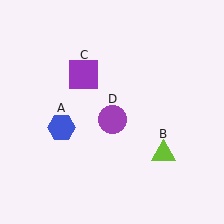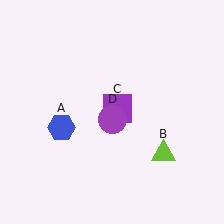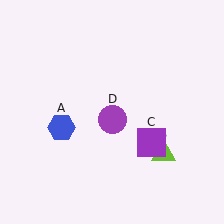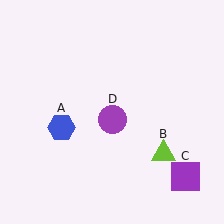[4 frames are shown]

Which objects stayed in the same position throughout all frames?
Blue hexagon (object A) and lime triangle (object B) and purple circle (object D) remained stationary.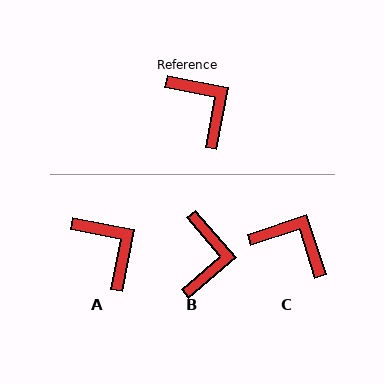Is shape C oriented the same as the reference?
No, it is off by about 29 degrees.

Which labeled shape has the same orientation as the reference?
A.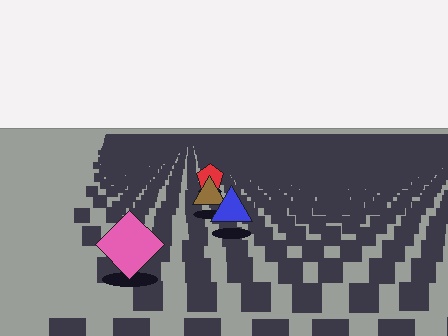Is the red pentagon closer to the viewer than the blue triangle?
No. The blue triangle is closer — you can tell from the texture gradient: the ground texture is coarser near it.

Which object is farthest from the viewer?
The red pentagon is farthest from the viewer. It appears smaller and the ground texture around it is denser.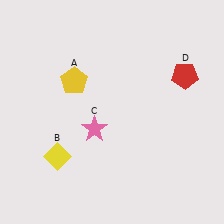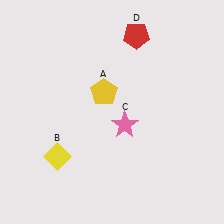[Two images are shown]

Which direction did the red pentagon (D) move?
The red pentagon (D) moved left.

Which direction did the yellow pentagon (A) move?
The yellow pentagon (A) moved right.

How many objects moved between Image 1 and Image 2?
3 objects moved between the two images.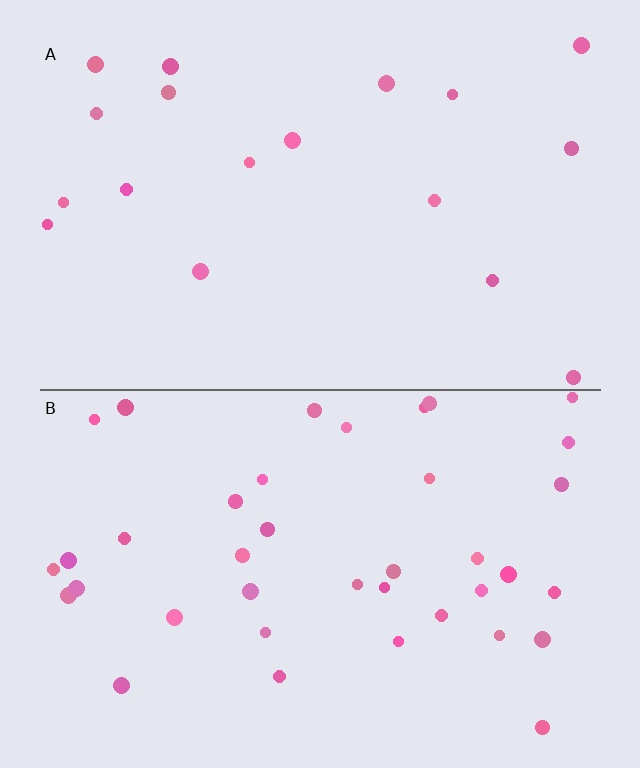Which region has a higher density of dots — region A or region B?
B (the bottom).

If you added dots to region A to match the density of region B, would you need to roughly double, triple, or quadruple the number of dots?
Approximately double.